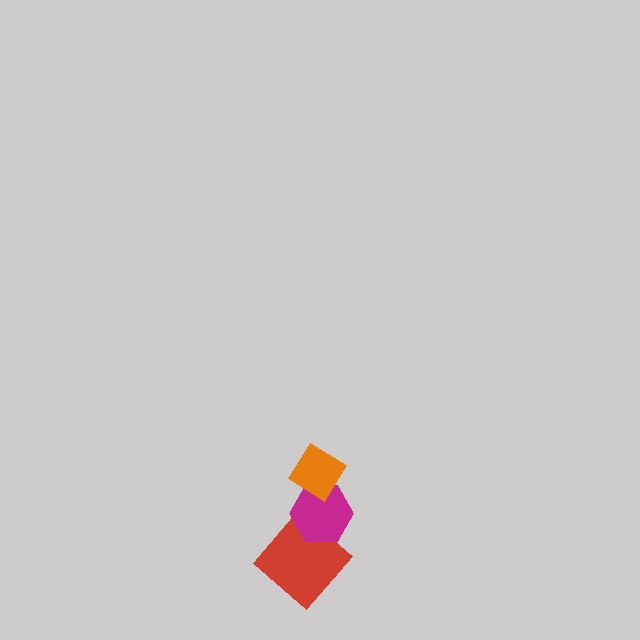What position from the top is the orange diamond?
The orange diamond is 1st from the top.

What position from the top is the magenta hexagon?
The magenta hexagon is 2nd from the top.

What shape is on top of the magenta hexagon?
The orange diamond is on top of the magenta hexagon.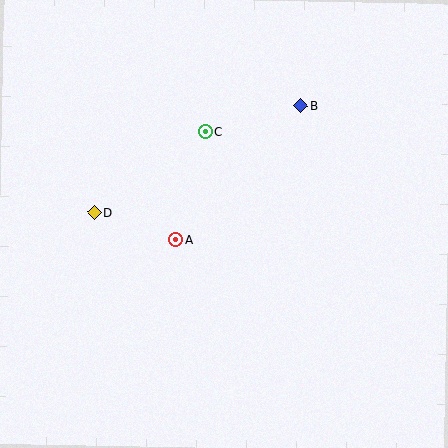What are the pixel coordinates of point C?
Point C is at (205, 131).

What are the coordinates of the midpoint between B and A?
The midpoint between B and A is at (238, 173).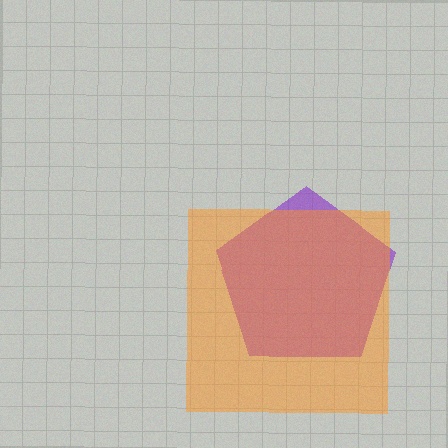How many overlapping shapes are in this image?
There are 2 overlapping shapes in the image.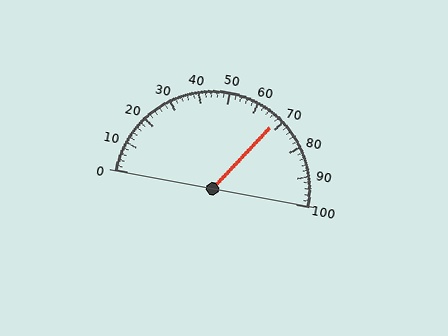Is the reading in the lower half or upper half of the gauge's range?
The reading is in the upper half of the range (0 to 100).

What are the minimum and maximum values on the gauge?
The gauge ranges from 0 to 100.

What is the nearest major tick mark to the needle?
The nearest major tick mark is 70.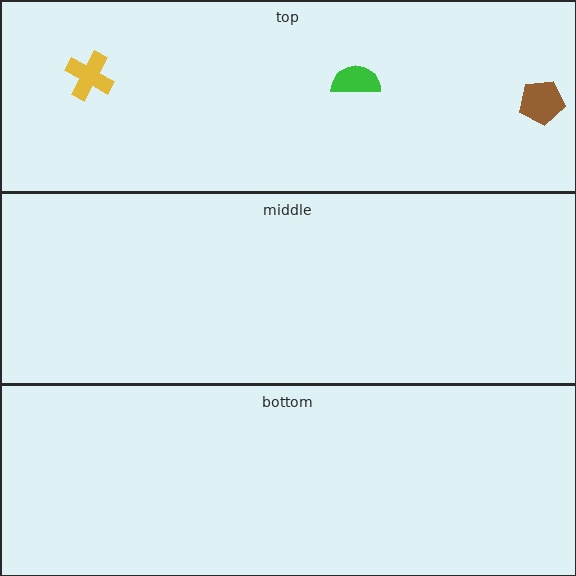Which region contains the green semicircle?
The top region.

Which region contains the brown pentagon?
The top region.